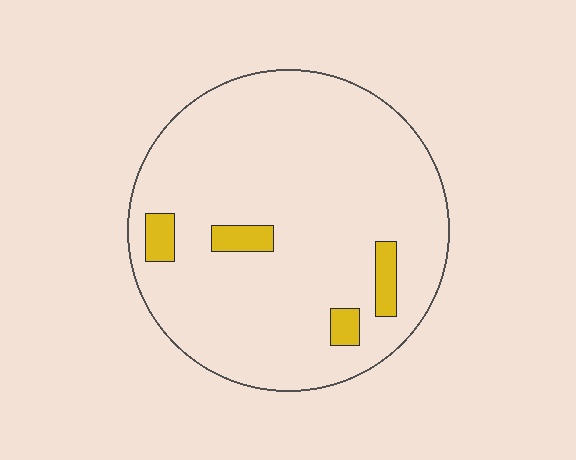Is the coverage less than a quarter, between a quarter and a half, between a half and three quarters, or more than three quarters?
Less than a quarter.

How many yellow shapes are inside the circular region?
4.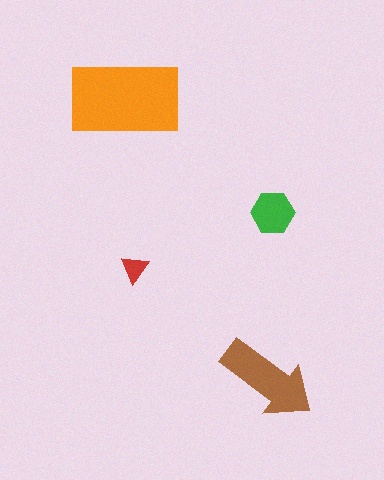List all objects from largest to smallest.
The orange rectangle, the brown arrow, the green hexagon, the red triangle.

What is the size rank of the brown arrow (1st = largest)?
2nd.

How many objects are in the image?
There are 4 objects in the image.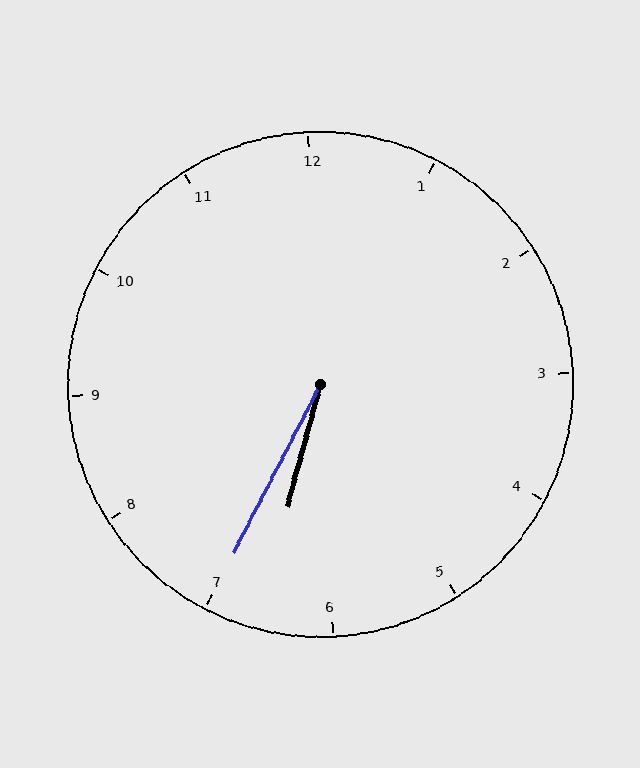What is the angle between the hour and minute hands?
Approximately 12 degrees.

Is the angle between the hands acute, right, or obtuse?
It is acute.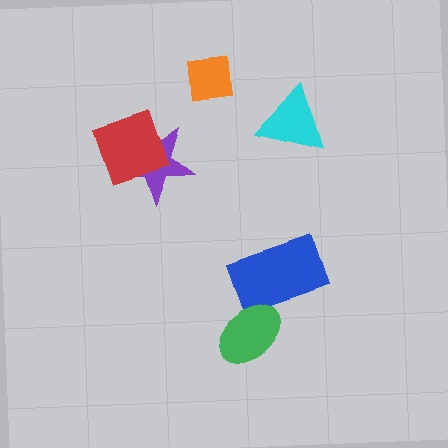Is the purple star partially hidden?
Yes, it is partially covered by another shape.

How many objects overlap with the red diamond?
1 object overlaps with the red diamond.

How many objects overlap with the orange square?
0 objects overlap with the orange square.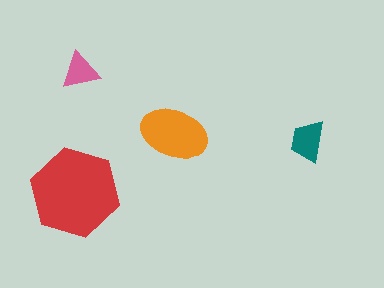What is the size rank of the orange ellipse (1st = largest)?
2nd.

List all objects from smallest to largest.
The pink triangle, the teal trapezoid, the orange ellipse, the red hexagon.